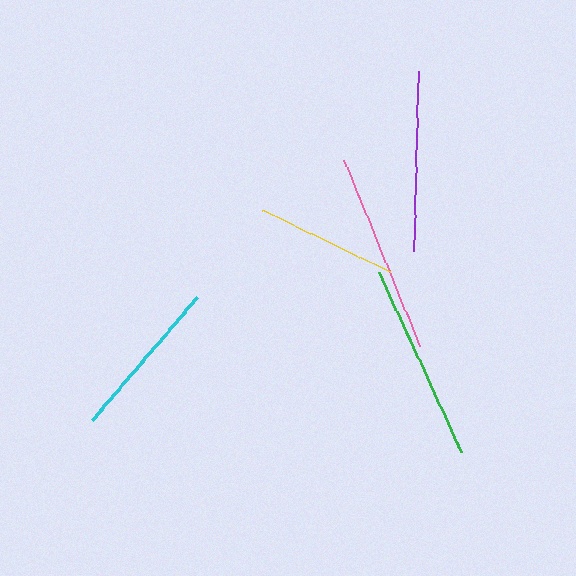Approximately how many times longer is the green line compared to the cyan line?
The green line is approximately 1.2 times the length of the cyan line.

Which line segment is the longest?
The pink line is the longest at approximately 201 pixels.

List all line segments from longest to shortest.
From longest to shortest: pink, green, purple, cyan, yellow.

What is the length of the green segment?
The green segment is approximately 198 pixels long.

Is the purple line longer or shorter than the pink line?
The pink line is longer than the purple line.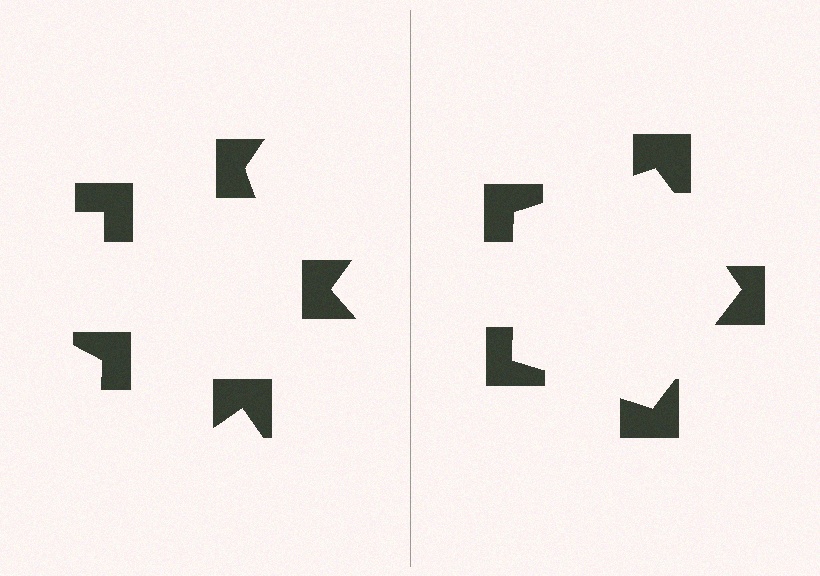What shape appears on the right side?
An illusory pentagon.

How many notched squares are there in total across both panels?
10 — 5 on each side.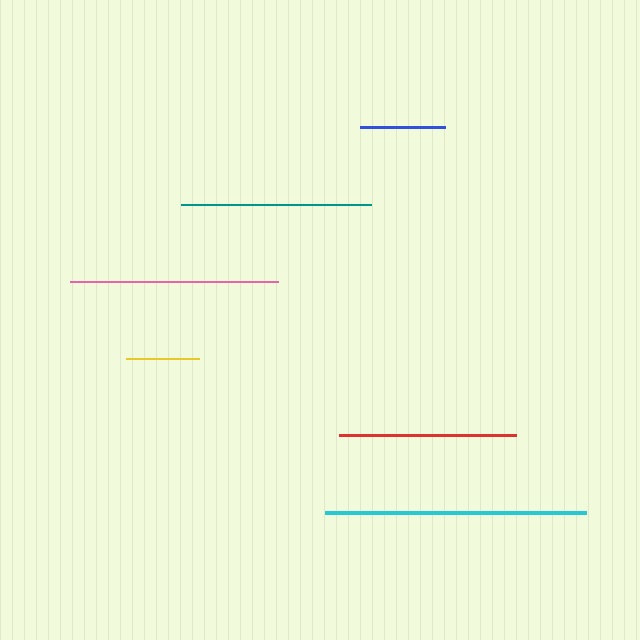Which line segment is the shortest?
The yellow line is the shortest at approximately 73 pixels.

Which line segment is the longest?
The cyan line is the longest at approximately 262 pixels.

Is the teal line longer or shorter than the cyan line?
The cyan line is longer than the teal line.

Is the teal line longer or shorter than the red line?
The teal line is longer than the red line.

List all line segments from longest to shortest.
From longest to shortest: cyan, pink, teal, red, blue, yellow.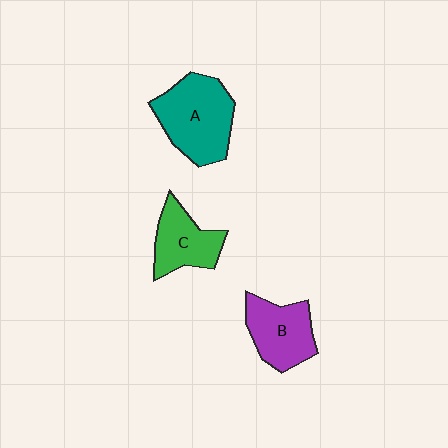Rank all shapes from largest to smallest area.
From largest to smallest: A (teal), B (purple), C (green).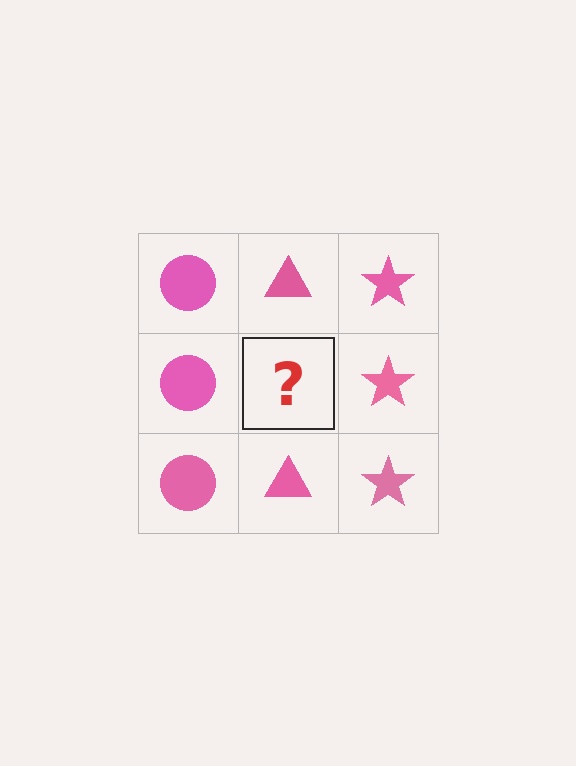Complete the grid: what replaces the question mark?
The question mark should be replaced with a pink triangle.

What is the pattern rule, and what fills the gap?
The rule is that each column has a consistent shape. The gap should be filled with a pink triangle.